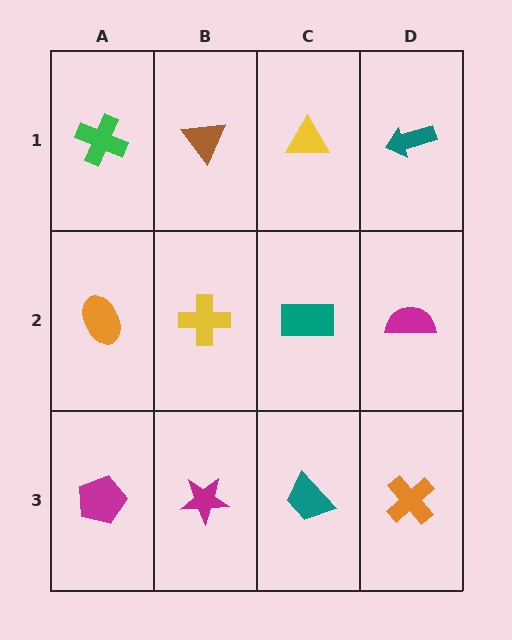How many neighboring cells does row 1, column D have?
2.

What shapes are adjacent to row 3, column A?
An orange ellipse (row 2, column A), a magenta star (row 3, column B).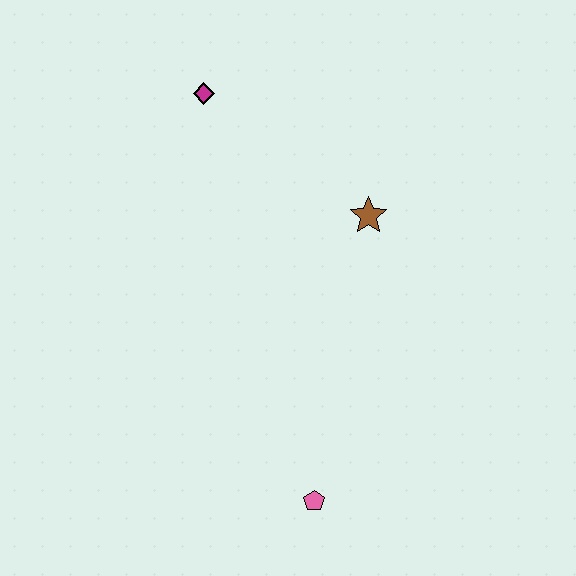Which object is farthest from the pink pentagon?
The magenta diamond is farthest from the pink pentagon.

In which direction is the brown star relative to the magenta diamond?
The brown star is to the right of the magenta diamond.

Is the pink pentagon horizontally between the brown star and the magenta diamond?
Yes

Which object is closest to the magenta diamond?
The brown star is closest to the magenta diamond.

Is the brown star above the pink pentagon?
Yes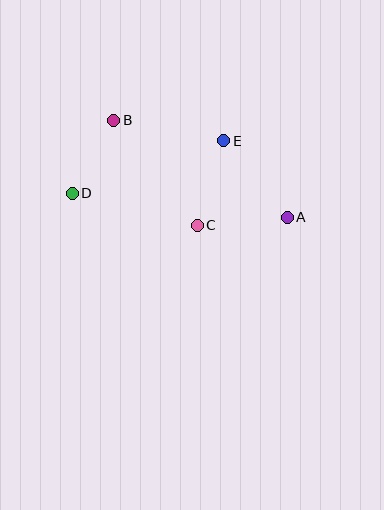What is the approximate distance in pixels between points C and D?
The distance between C and D is approximately 129 pixels.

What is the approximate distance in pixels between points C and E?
The distance between C and E is approximately 89 pixels.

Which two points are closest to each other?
Points B and D are closest to each other.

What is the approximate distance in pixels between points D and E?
The distance between D and E is approximately 160 pixels.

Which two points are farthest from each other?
Points A and D are farthest from each other.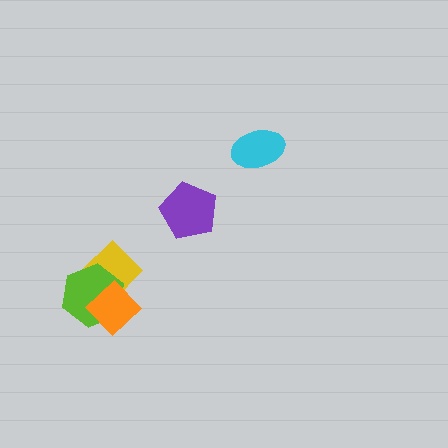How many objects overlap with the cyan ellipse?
0 objects overlap with the cyan ellipse.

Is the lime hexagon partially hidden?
Yes, it is partially covered by another shape.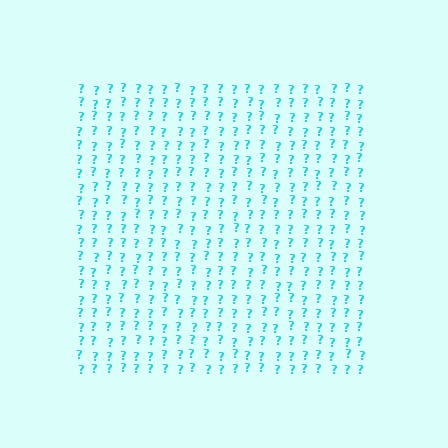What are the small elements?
The small elements are question marks.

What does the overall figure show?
The overall figure shows a square.